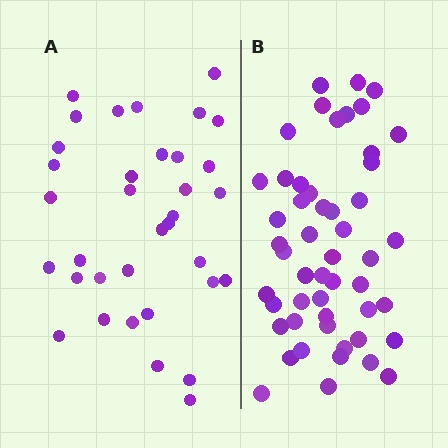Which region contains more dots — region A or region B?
Region B (the right region) has more dots.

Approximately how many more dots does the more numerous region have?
Region B has approximately 15 more dots than region A.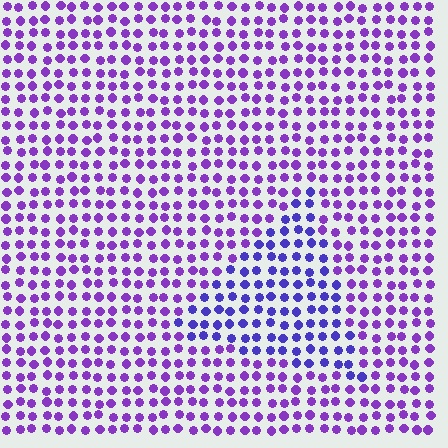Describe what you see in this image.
The image is filled with small purple elements in a uniform arrangement. A triangle-shaped region is visible where the elements are tinted to a slightly different hue, forming a subtle color boundary.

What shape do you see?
I see a triangle.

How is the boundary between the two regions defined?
The boundary is defined purely by a slight shift in hue (about 28 degrees). Spacing, size, and orientation are identical on both sides.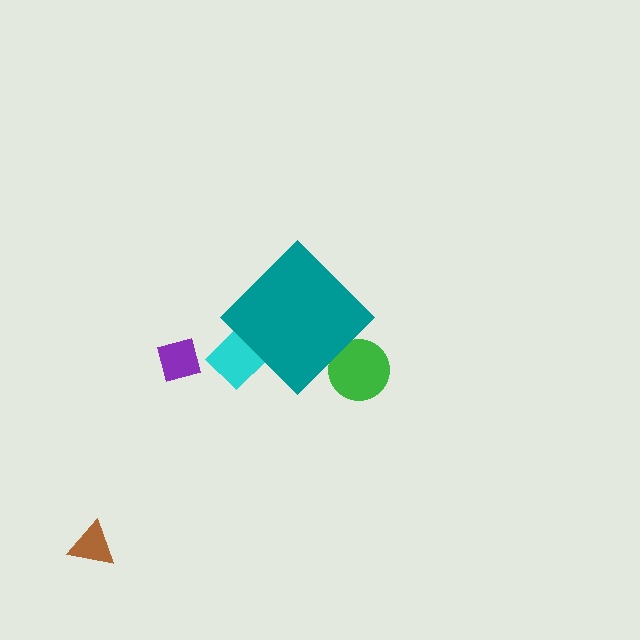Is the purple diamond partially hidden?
No, the purple diamond is fully visible.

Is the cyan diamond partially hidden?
Yes, the cyan diamond is partially hidden behind the teal diamond.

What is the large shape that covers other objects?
A teal diamond.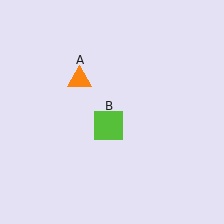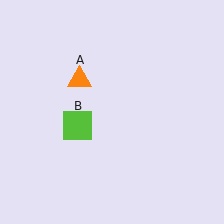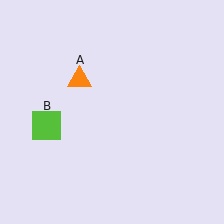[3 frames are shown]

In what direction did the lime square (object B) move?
The lime square (object B) moved left.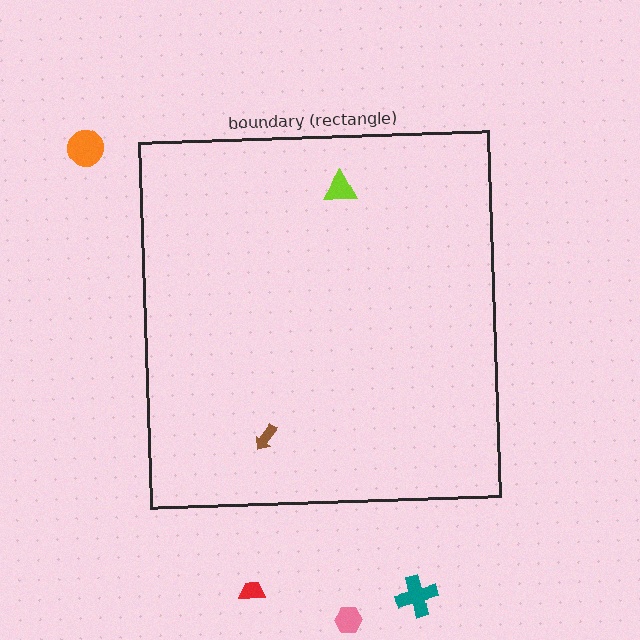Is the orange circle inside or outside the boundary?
Outside.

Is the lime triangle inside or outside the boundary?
Inside.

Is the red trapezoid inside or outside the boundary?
Outside.